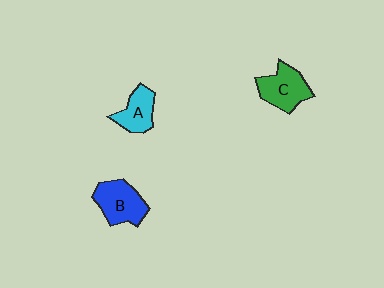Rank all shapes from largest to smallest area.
From largest to smallest: B (blue), C (green), A (cyan).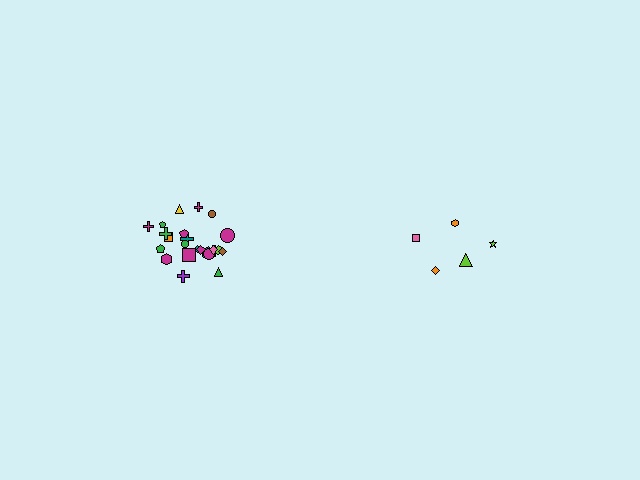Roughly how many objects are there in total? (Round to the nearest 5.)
Roughly 30 objects in total.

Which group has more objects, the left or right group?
The left group.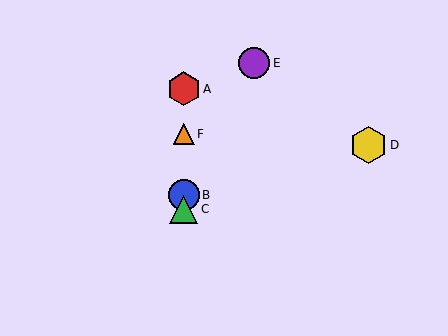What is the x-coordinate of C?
Object C is at x≈184.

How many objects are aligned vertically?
4 objects (A, B, C, F) are aligned vertically.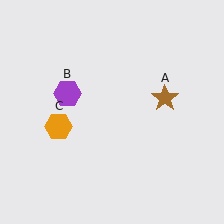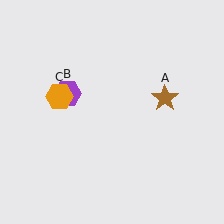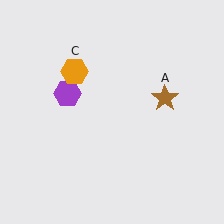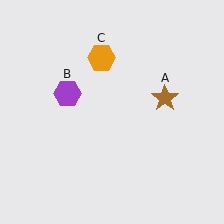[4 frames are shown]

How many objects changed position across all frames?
1 object changed position: orange hexagon (object C).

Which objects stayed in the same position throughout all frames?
Brown star (object A) and purple hexagon (object B) remained stationary.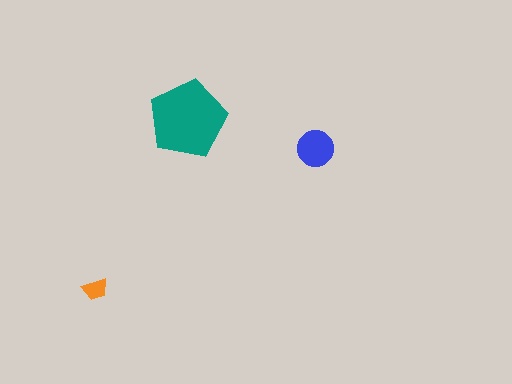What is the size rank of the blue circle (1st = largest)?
2nd.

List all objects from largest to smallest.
The teal pentagon, the blue circle, the orange trapezoid.